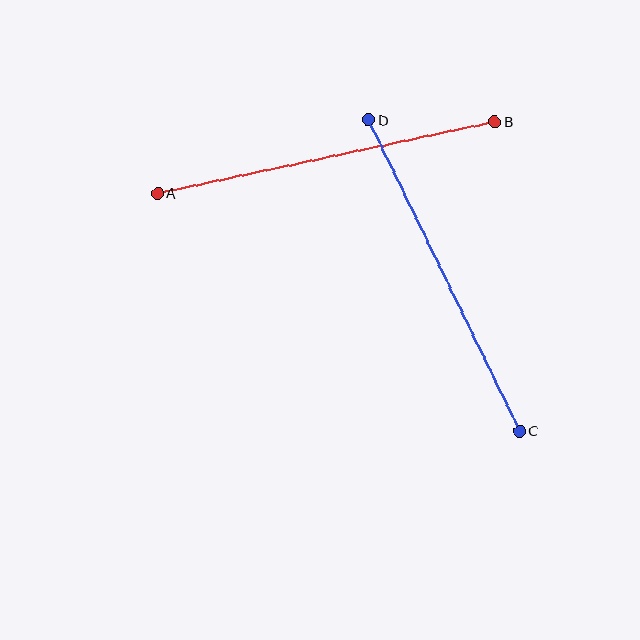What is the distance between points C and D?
The distance is approximately 346 pixels.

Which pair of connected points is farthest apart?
Points C and D are farthest apart.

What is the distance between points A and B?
The distance is approximately 344 pixels.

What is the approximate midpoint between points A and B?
The midpoint is at approximately (326, 157) pixels.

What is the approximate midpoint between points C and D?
The midpoint is at approximately (444, 275) pixels.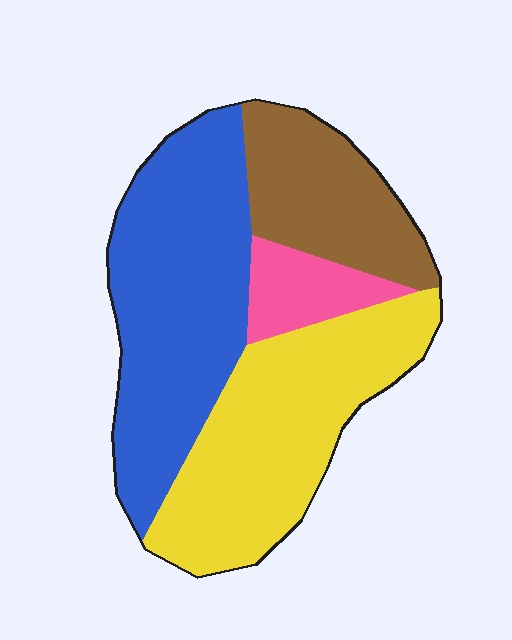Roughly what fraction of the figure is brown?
Brown covers 19% of the figure.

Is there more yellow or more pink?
Yellow.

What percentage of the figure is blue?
Blue takes up about three eighths (3/8) of the figure.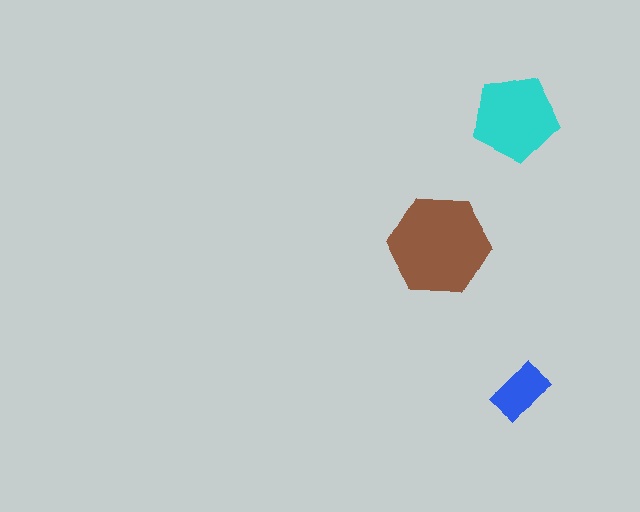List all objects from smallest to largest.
The blue rectangle, the cyan pentagon, the brown hexagon.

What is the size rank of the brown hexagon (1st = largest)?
1st.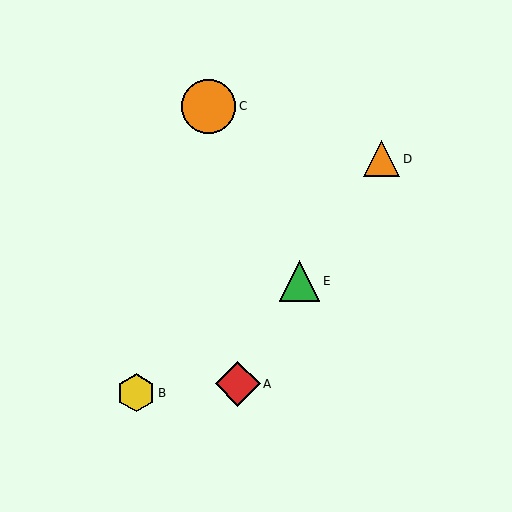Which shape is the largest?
The orange circle (labeled C) is the largest.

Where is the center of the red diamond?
The center of the red diamond is at (238, 384).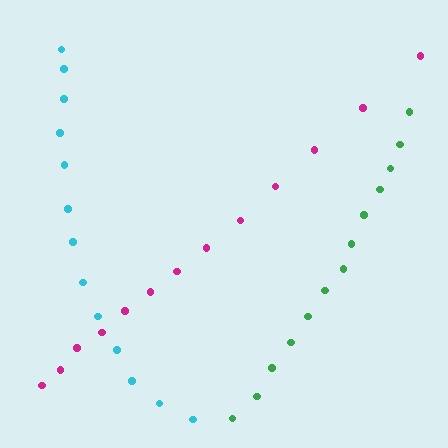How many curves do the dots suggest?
There are 3 distinct paths.